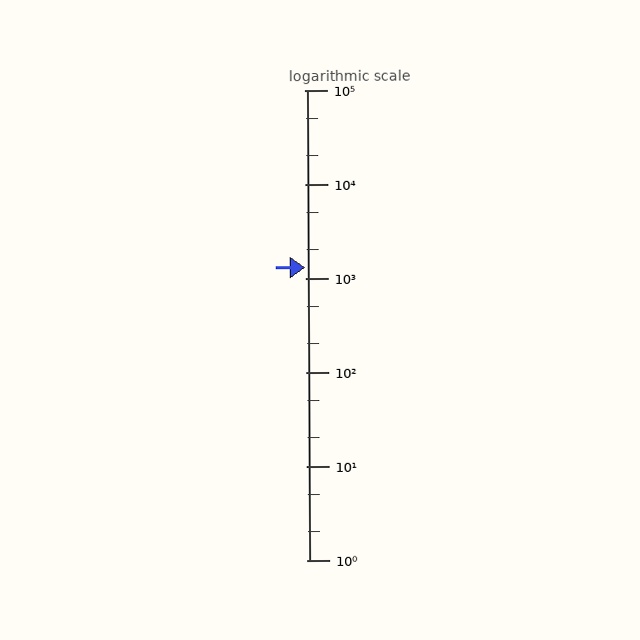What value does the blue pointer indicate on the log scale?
The pointer indicates approximately 1300.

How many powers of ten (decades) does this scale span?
The scale spans 5 decades, from 1 to 100000.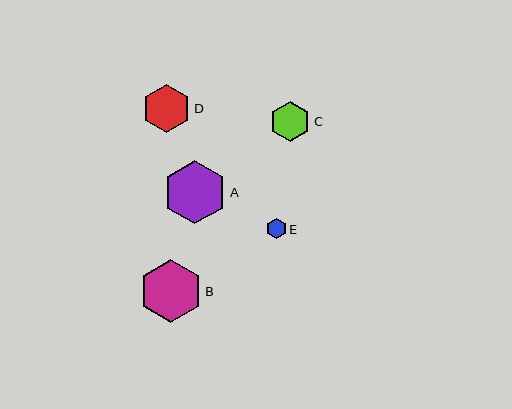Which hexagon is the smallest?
Hexagon E is the smallest with a size of approximately 21 pixels.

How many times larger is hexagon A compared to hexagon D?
Hexagon A is approximately 1.3 times the size of hexagon D.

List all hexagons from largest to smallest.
From largest to smallest: A, B, D, C, E.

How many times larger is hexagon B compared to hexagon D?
Hexagon B is approximately 1.3 times the size of hexagon D.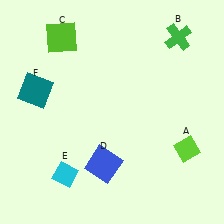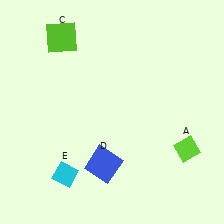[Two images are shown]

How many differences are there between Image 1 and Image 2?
There are 2 differences between the two images.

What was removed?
The teal square (F), the green cross (B) were removed in Image 2.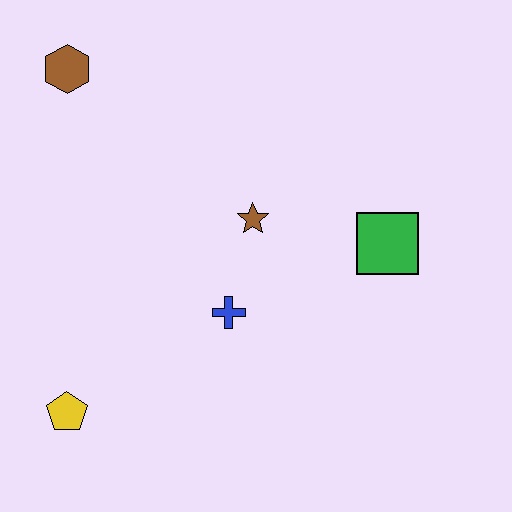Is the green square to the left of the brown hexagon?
No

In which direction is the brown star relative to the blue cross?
The brown star is above the blue cross.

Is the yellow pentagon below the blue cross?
Yes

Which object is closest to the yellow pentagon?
The blue cross is closest to the yellow pentagon.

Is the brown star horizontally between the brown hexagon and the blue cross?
No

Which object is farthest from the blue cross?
The brown hexagon is farthest from the blue cross.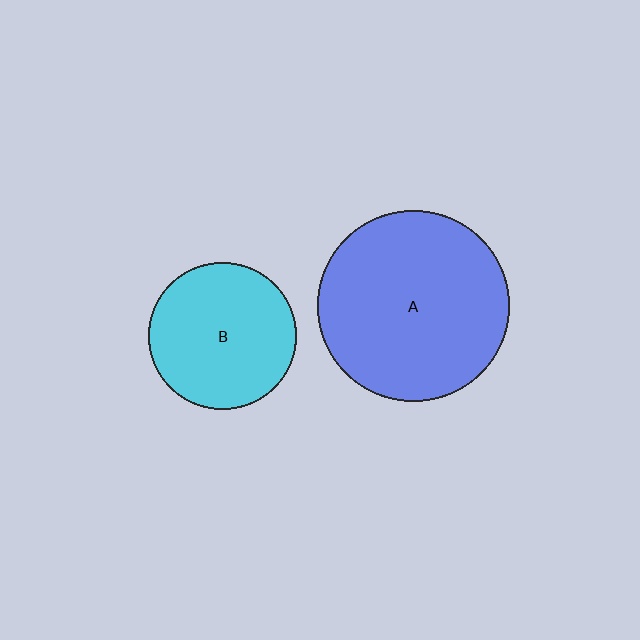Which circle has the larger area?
Circle A (blue).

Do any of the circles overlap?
No, none of the circles overlap.